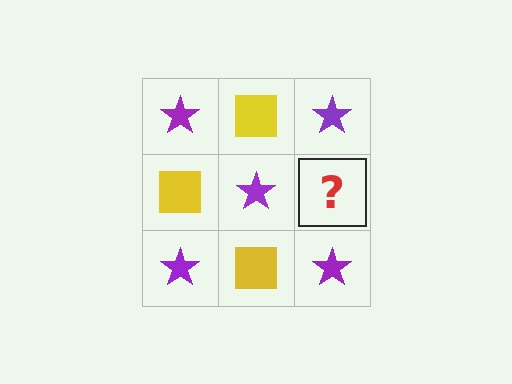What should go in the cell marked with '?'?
The missing cell should contain a yellow square.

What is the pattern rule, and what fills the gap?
The rule is that it alternates purple star and yellow square in a checkerboard pattern. The gap should be filled with a yellow square.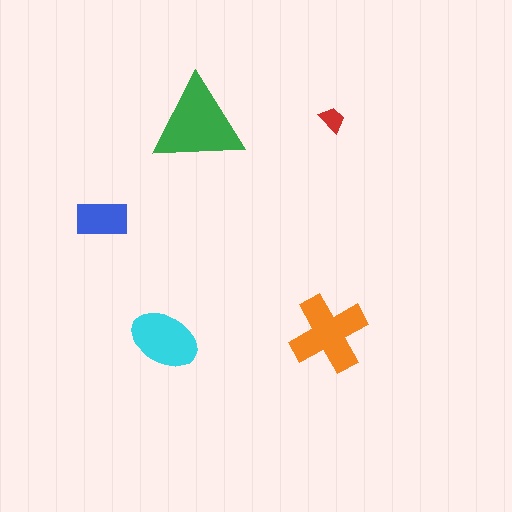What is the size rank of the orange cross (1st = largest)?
2nd.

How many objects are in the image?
There are 5 objects in the image.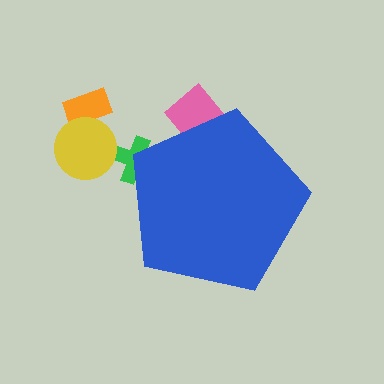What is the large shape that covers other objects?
A blue pentagon.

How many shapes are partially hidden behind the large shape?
2 shapes are partially hidden.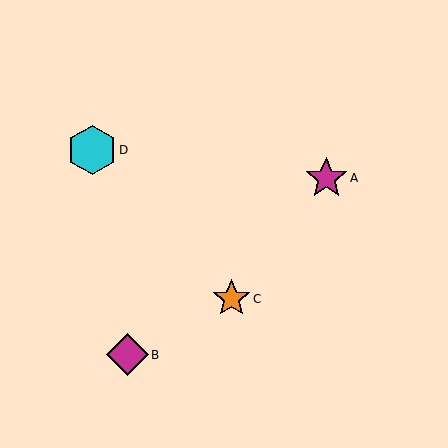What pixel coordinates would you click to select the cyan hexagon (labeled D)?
Click at (92, 150) to select the cyan hexagon D.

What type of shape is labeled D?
Shape D is a cyan hexagon.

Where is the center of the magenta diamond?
The center of the magenta diamond is at (127, 355).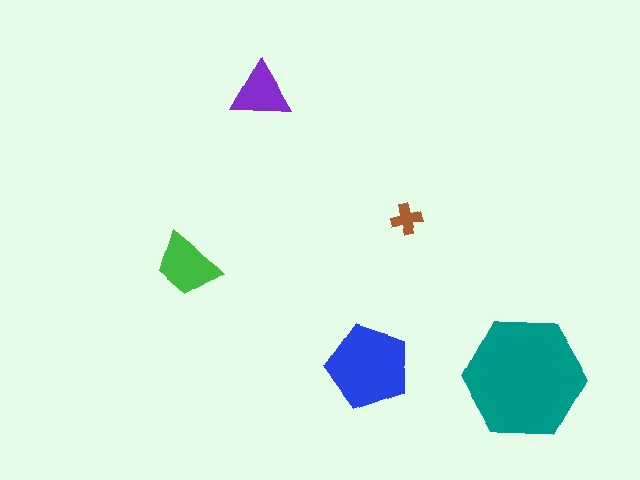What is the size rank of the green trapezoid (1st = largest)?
3rd.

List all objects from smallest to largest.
The brown cross, the purple triangle, the green trapezoid, the blue pentagon, the teal hexagon.